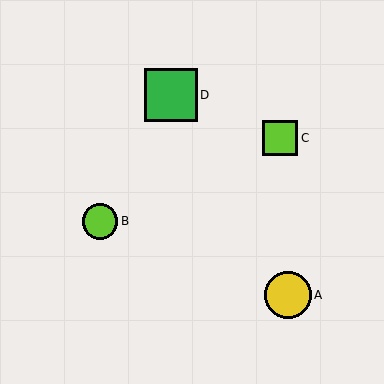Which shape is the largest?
The green square (labeled D) is the largest.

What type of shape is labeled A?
Shape A is a yellow circle.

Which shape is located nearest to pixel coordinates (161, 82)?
The green square (labeled D) at (171, 95) is nearest to that location.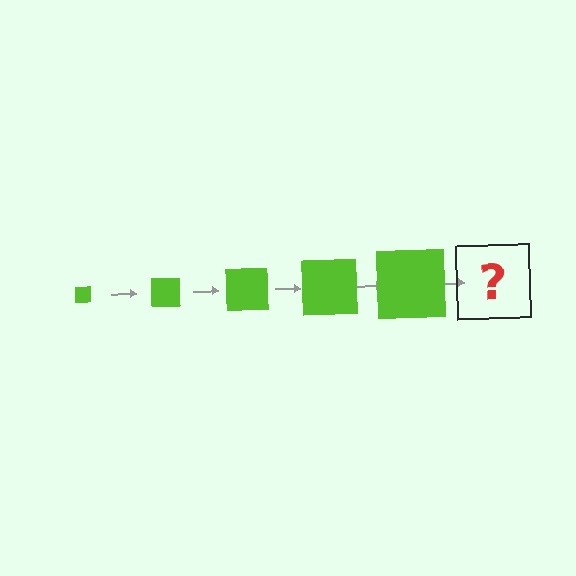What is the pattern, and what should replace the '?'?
The pattern is that the square gets progressively larger each step. The '?' should be a lime square, larger than the previous one.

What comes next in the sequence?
The next element should be a lime square, larger than the previous one.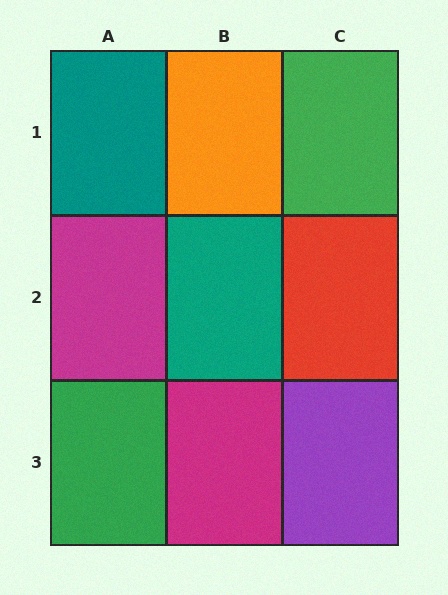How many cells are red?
1 cell is red.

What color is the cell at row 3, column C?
Purple.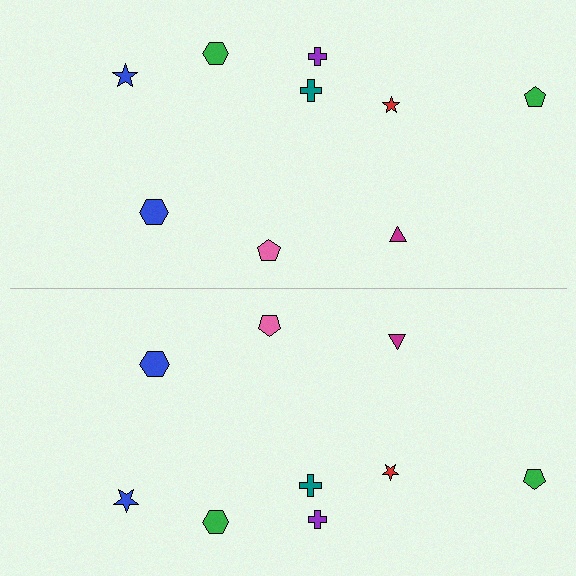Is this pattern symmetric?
Yes, this pattern has bilateral (reflection) symmetry.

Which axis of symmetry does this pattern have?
The pattern has a horizontal axis of symmetry running through the center of the image.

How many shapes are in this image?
There are 18 shapes in this image.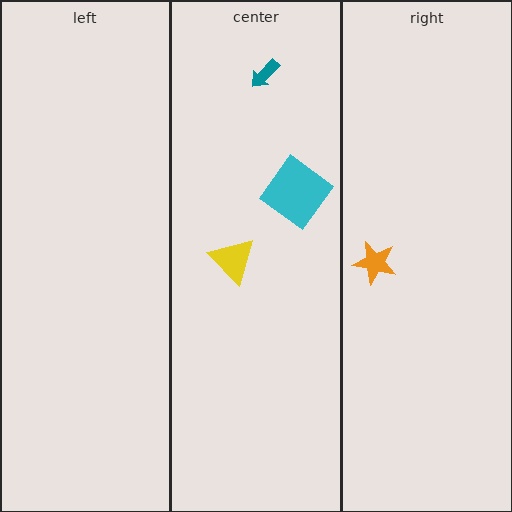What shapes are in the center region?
The cyan diamond, the yellow triangle, the teal arrow.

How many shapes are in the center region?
3.